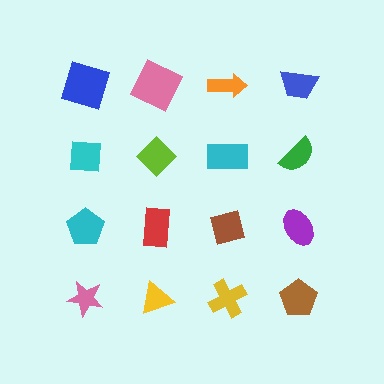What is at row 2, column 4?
A green semicircle.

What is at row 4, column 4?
A brown pentagon.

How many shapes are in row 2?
4 shapes.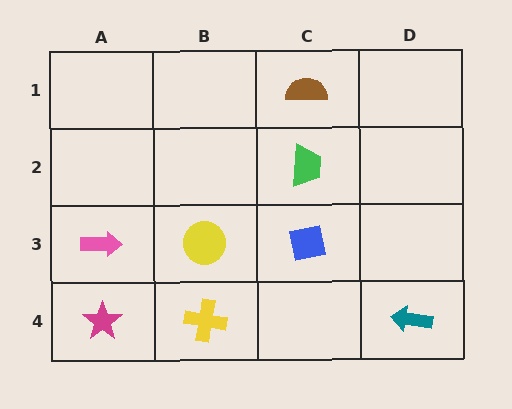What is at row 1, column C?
A brown semicircle.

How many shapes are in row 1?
1 shape.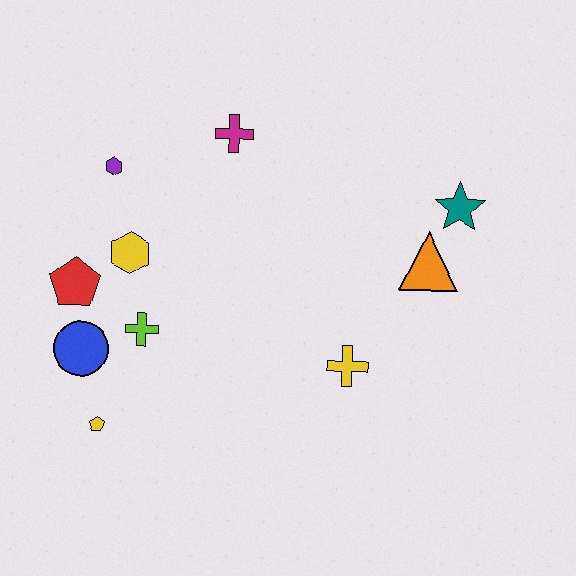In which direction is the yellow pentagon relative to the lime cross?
The yellow pentagon is below the lime cross.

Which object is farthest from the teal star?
The yellow pentagon is farthest from the teal star.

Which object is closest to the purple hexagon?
The yellow hexagon is closest to the purple hexagon.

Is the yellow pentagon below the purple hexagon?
Yes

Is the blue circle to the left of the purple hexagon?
Yes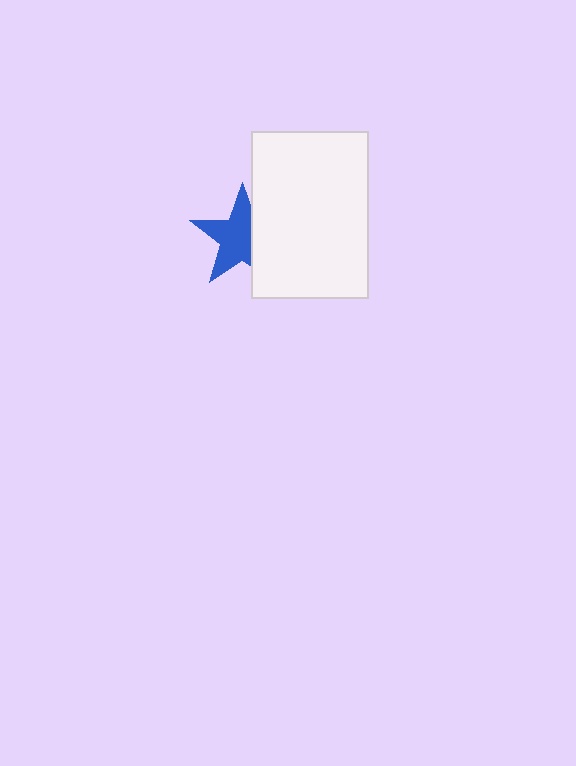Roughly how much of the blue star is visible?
Most of it is visible (roughly 67%).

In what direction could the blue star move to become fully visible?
The blue star could move left. That would shift it out from behind the white rectangle entirely.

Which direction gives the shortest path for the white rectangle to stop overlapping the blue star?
Moving right gives the shortest separation.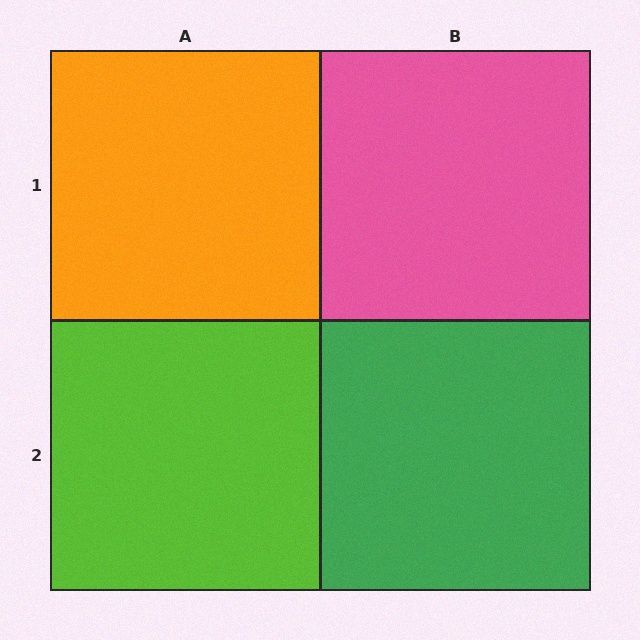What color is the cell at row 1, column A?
Orange.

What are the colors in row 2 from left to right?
Lime, green.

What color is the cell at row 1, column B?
Pink.